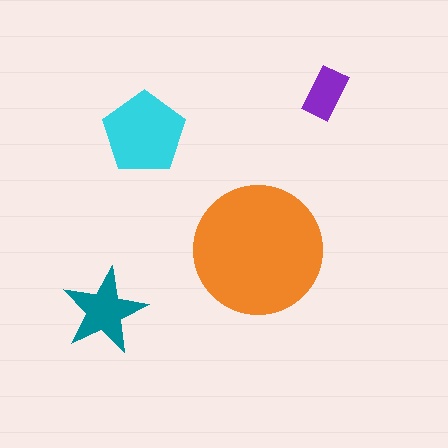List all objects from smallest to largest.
The purple rectangle, the teal star, the cyan pentagon, the orange circle.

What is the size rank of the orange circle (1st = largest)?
1st.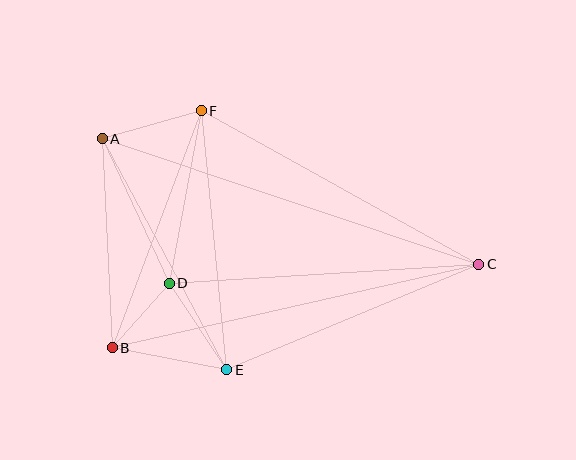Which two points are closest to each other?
Points B and D are closest to each other.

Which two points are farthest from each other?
Points A and C are farthest from each other.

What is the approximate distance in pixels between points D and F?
The distance between D and F is approximately 175 pixels.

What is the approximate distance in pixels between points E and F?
The distance between E and F is approximately 260 pixels.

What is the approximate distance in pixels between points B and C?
The distance between B and C is approximately 376 pixels.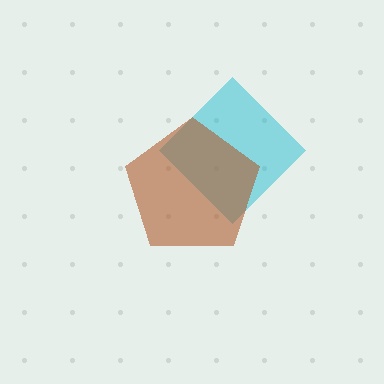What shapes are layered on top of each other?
The layered shapes are: a cyan diamond, a brown pentagon.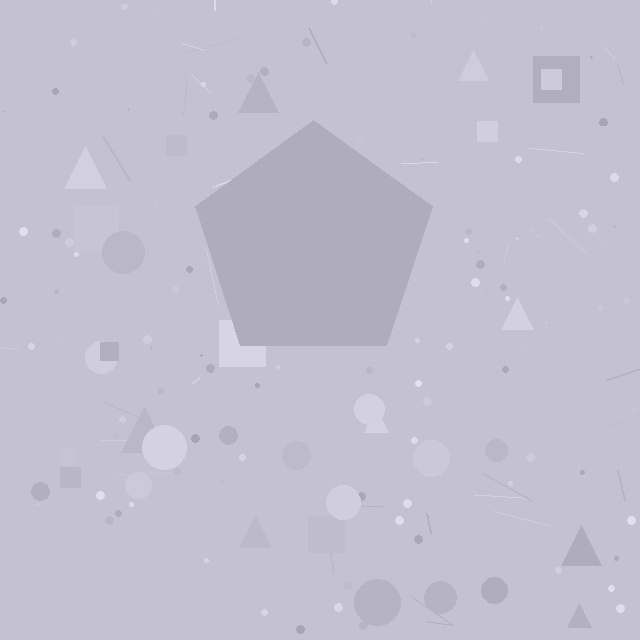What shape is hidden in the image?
A pentagon is hidden in the image.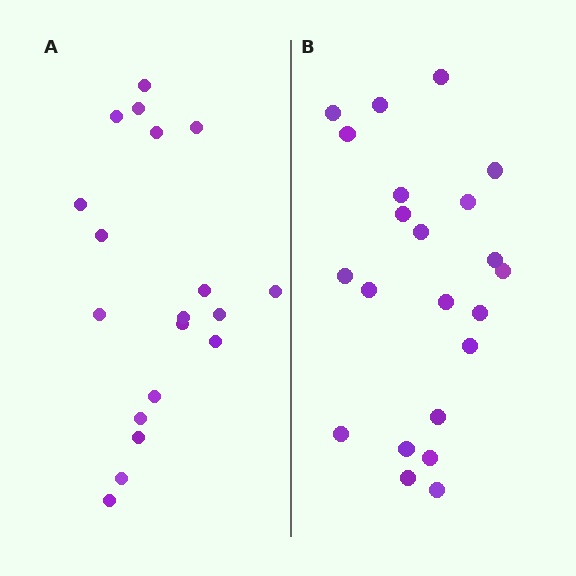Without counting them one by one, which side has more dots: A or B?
Region B (the right region) has more dots.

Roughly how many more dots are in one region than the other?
Region B has just a few more — roughly 2 or 3 more dots than region A.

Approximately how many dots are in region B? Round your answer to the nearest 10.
About 20 dots. (The exact count is 22, which rounds to 20.)